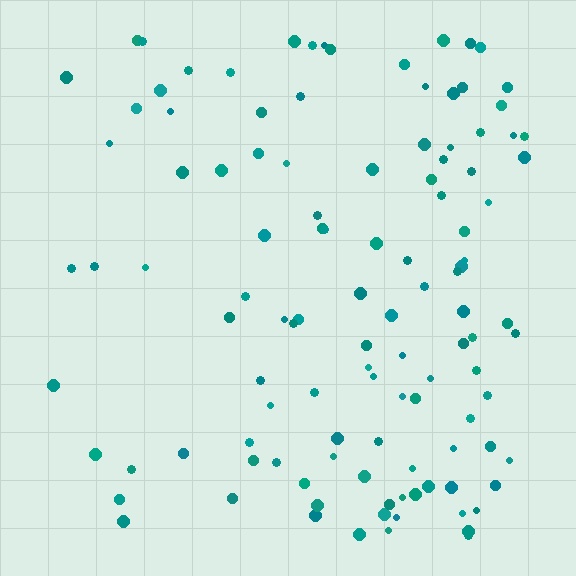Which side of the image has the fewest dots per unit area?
The left.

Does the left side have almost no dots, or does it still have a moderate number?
Still a moderate number, just noticeably fewer than the right.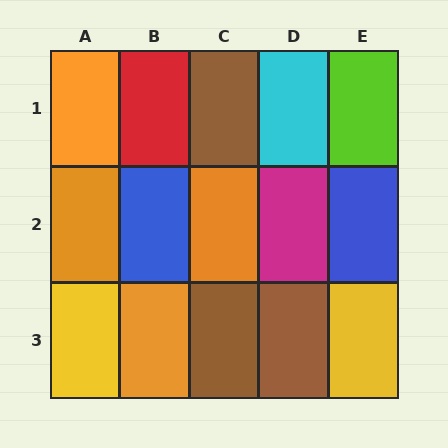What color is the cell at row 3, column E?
Yellow.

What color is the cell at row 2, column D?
Magenta.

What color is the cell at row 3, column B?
Orange.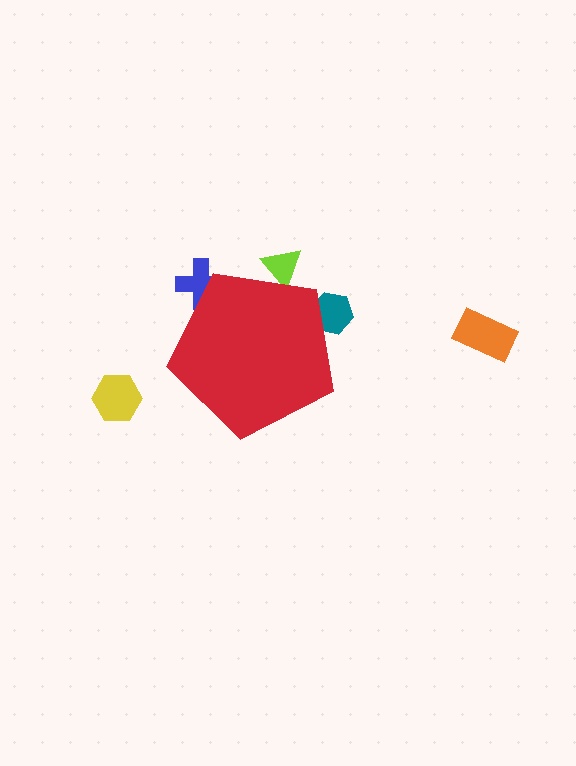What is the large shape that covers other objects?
A red pentagon.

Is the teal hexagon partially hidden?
Yes, the teal hexagon is partially hidden behind the red pentagon.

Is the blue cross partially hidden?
Yes, the blue cross is partially hidden behind the red pentagon.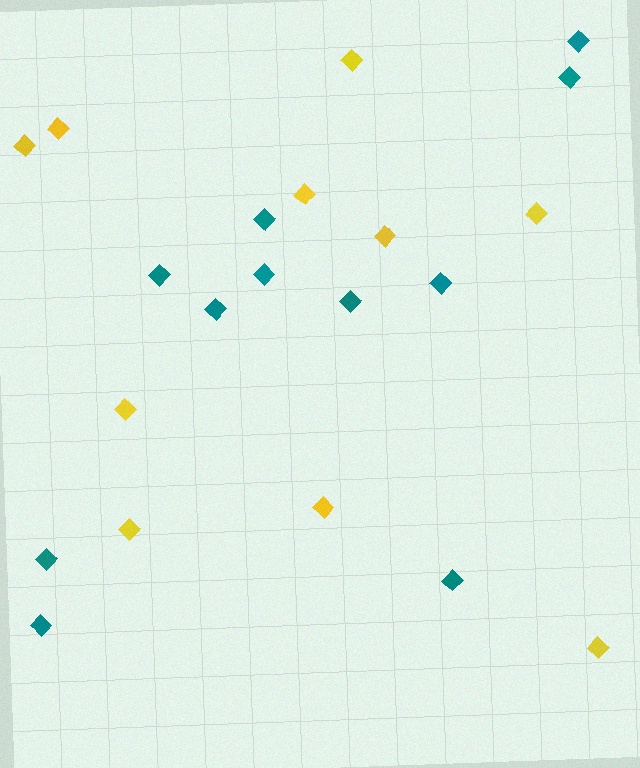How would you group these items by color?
There are 2 groups: one group of teal diamonds (11) and one group of yellow diamonds (10).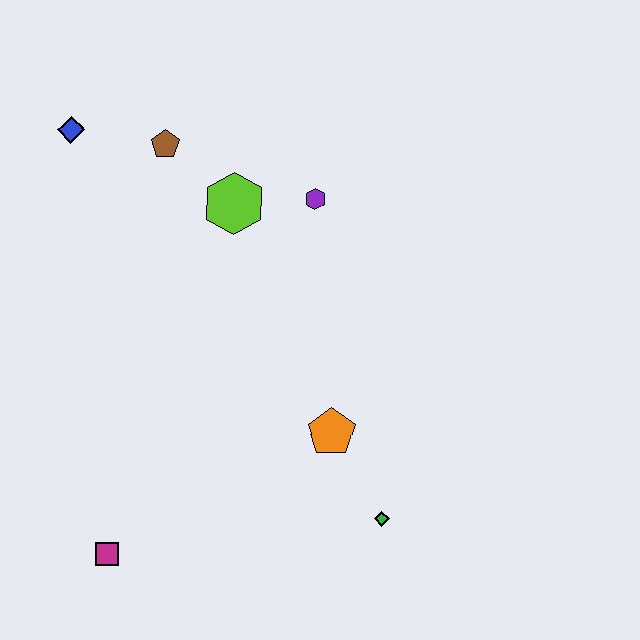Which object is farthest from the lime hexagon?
The magenta square is farthest from the lime hexagon.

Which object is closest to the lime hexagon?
The purple hexagon is closest to the lime hexagon.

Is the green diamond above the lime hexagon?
No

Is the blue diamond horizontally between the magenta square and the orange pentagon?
No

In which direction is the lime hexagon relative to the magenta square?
The lime hexagon is above the magenta square.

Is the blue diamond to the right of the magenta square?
No